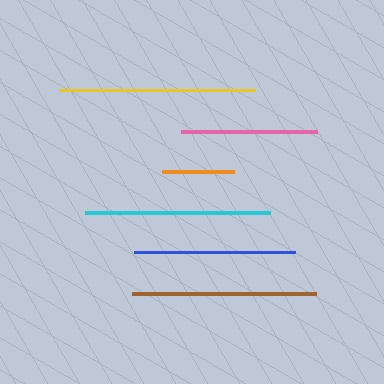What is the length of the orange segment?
The orange segment is approximately 72 pixels long.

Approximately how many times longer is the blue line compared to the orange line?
The blue line is approximately 2.2 times the length of the orange line.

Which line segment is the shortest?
The orange line is the shortest at approximately 72 pixels.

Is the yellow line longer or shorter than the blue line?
The yellow line is longer than the blue line.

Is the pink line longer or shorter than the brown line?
The brown line is longer than the pink line.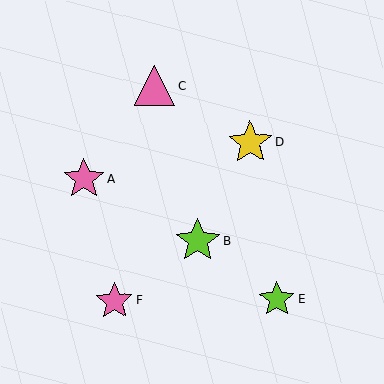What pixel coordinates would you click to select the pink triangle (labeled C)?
Click at (155, 86) to select the pink triangle C.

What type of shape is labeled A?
Shape A is a pink star.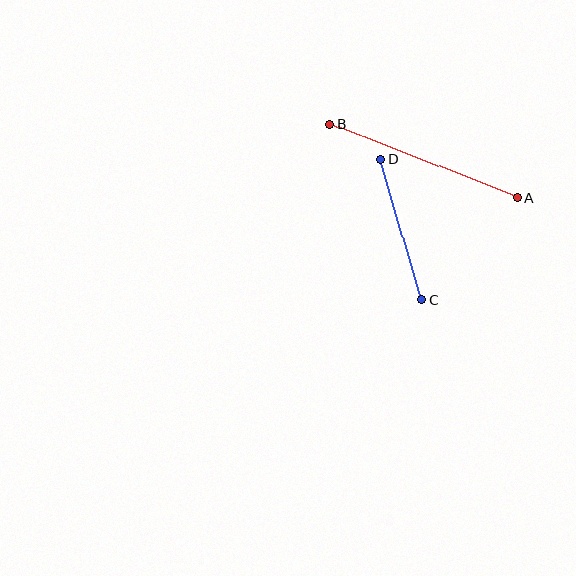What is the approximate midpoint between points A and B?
The midpoint is at approximately (424, 161) pixels.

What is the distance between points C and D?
The distance is approximately 146 pixels.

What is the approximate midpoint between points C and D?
The midpoint is at approximately (401, 229) pixels.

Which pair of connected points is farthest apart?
Points A and B are farthest apart.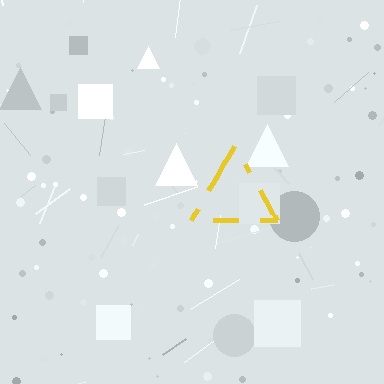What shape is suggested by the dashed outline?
The dashed outline suggests a triangle.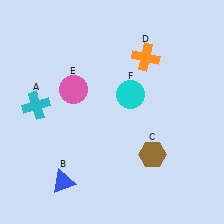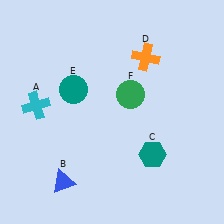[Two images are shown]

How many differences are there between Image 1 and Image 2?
There are 3 differences between the two images.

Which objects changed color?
C changed from brown to teal. E changed from pink to teal. F changed from cyan to green.